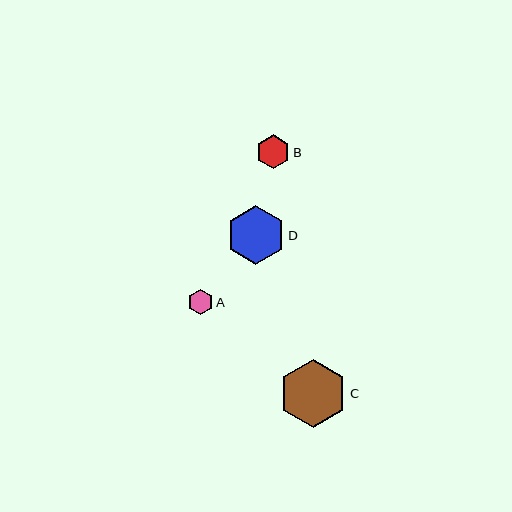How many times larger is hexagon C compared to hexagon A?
Hexagon C is approximately 2.7 times the size of hexagon A.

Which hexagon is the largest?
Hexagon C is the largest with a size of approximately 68 pixels.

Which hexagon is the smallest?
Hexagon A is the smallest with a size of approximately 25 pixels.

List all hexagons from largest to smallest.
From largest to smallest: C, D, B, A.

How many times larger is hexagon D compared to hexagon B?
Hexagon D is approximately 1.7 times the size of hexagon B.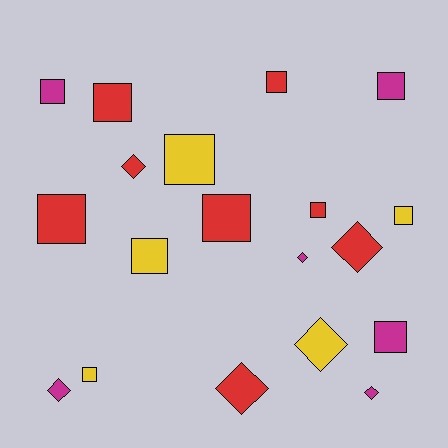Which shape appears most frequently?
Square, with 12 objects.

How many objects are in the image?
There are 19 objects.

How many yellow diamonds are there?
There is 1 yellow diamond.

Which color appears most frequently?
Red, with 8 objects.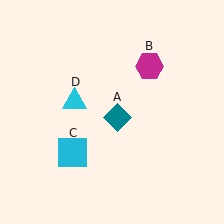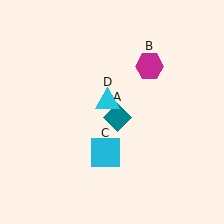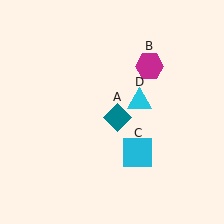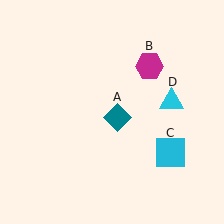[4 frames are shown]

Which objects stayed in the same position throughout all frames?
Teal diamond (object A) and magenta hexagon (object B) remained stationary.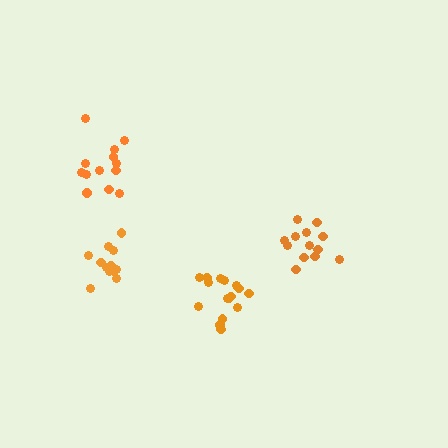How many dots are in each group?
Group 1: 12 dots, Group 2: 13 dots, Group 3: 16 dots, Group 4: 13 dots (54 total).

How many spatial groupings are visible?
There are 4 spatial groupings.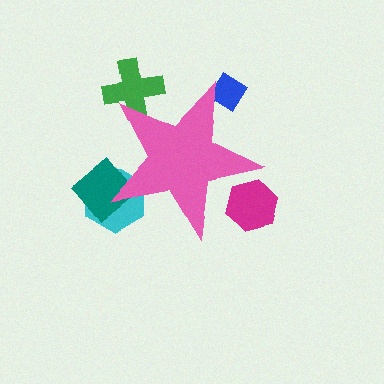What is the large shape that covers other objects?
A pink star.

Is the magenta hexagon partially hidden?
Yes, the magenta hexagon is partially hidden behind the pink star.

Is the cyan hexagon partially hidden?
Yes, the cyan hexagon is partially hidden behind the pink star.